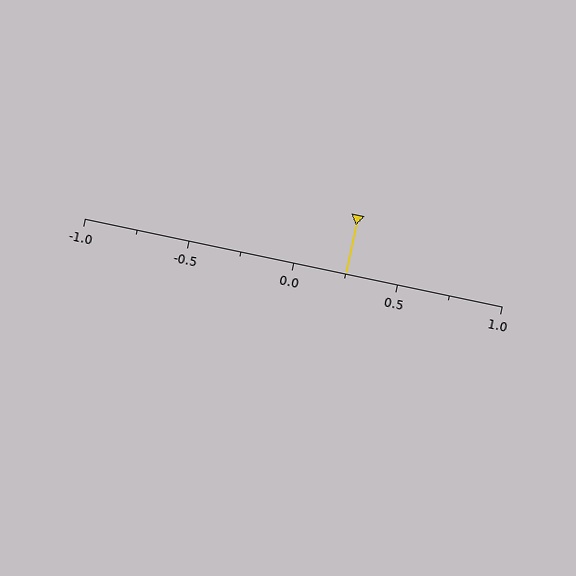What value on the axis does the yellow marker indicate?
The marker indicates approximately 0.25.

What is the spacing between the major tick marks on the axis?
The major ticks are spaced 0.5 apart.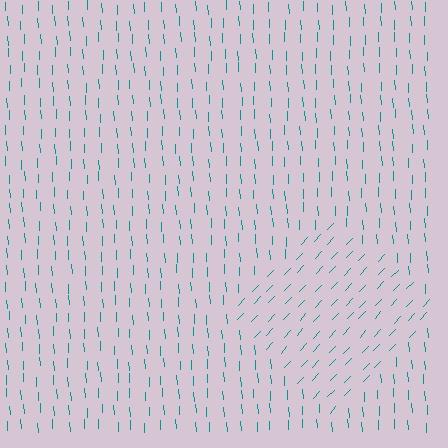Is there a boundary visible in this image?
Yes, there is a texture boundary formed by a change in line orientation.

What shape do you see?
I see a diamond.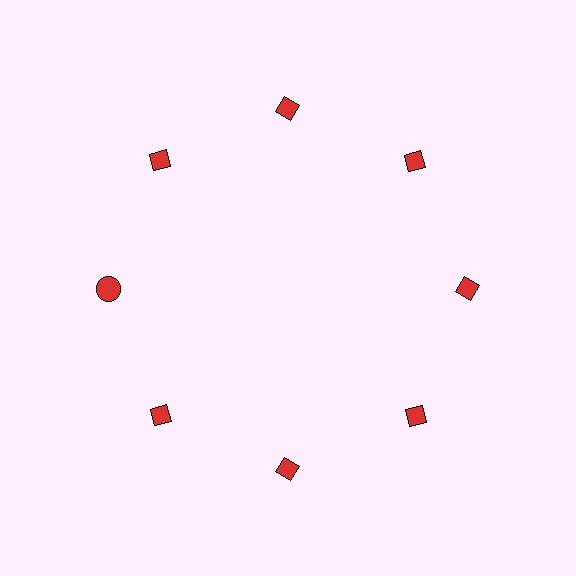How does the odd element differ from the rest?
It has a different shape: circle instead of diamond.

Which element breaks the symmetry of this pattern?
The red circle at roughly the 9 o'clock position breaks the symmetry. All other shapes are red diamonds.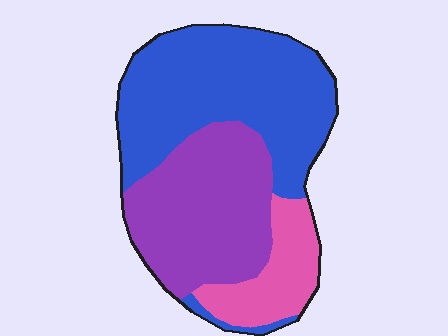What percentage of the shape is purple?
Purple takes up about three eighths (3/8) of the shape.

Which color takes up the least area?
Pink, at roughly 15%.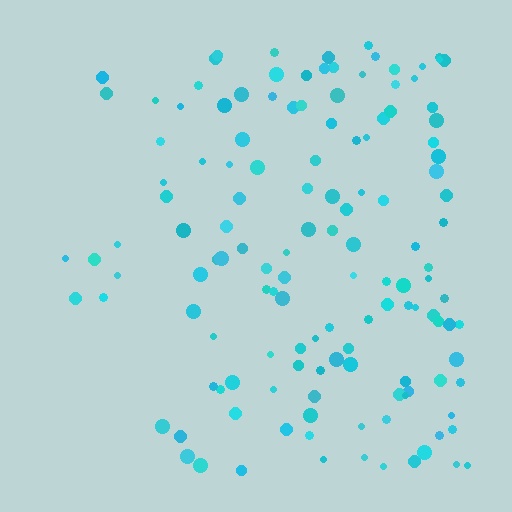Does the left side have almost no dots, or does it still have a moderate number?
Still a moderate number, just noticeably fewer than the right.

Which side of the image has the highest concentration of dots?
The right.